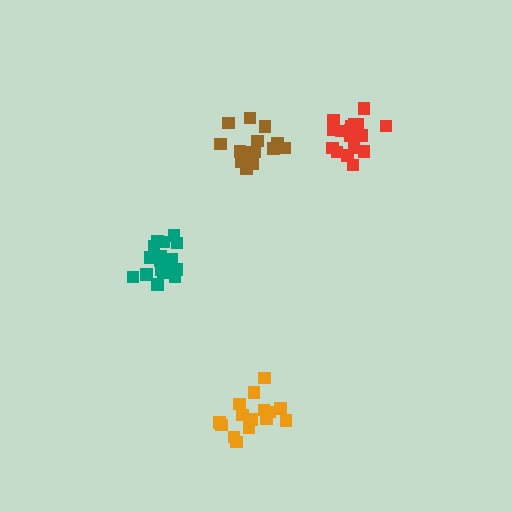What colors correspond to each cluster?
The clusters are colored: orange, red, teal, brown.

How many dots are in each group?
Group 1: 15 dots, Group 2: 19 dots, Group 3: 20 dots, Group 4: 15 dots (69 total).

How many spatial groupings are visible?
There are 4 spatial groupings.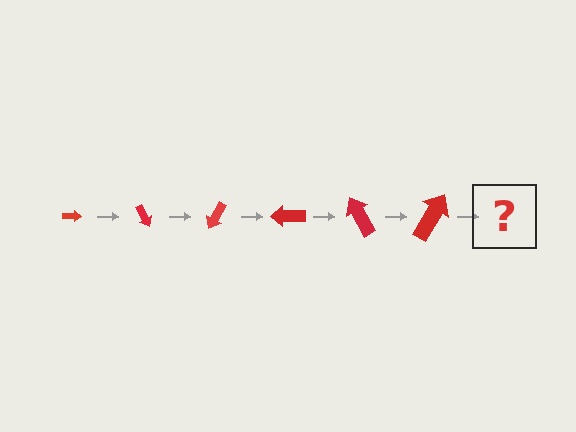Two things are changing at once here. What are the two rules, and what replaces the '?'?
The two rules are that the arrow grows larger each step and it rotates 60 degrees each step. The '?' should be an arrow, larger than the previous one and rotated 360 degrees from the start.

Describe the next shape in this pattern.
It should be an arrow, larger than the previous one and rotated 360 degrees from the start.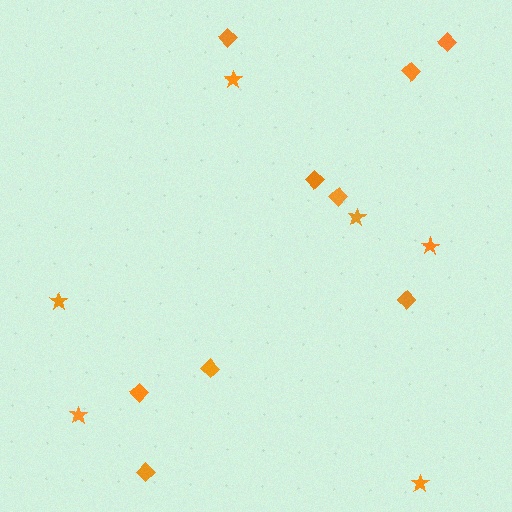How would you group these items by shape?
There are 2 groups: one group of stars (6) and one group of diamonds (9).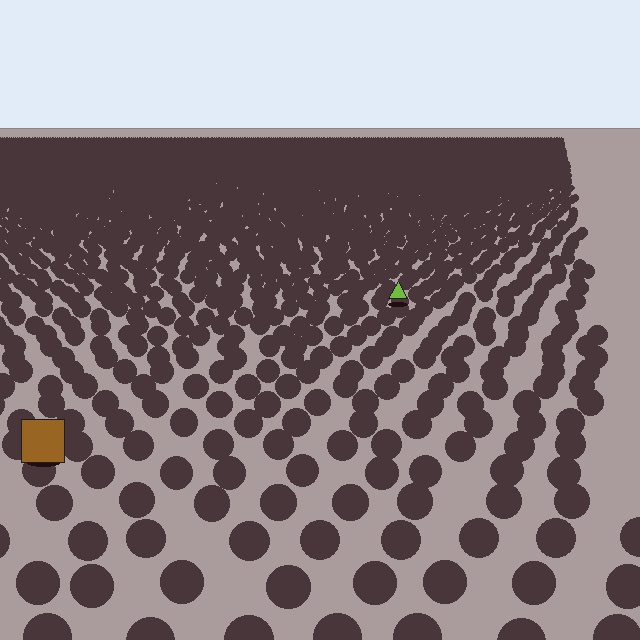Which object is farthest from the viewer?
The lime triangle is farthest from the viewer. It appears smaller and the ground texture around it is denser.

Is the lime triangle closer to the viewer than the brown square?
No. The brown square is closer — you can tell from the texture gradient: the ground texture is coarser near it.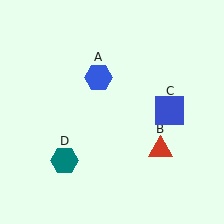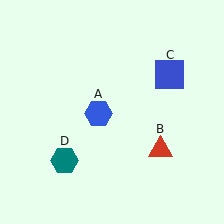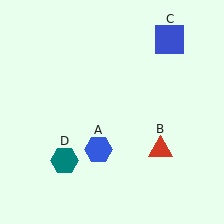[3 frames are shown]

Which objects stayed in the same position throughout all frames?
Red triangle (object B) and teal hexagon (object D) remained stationary.